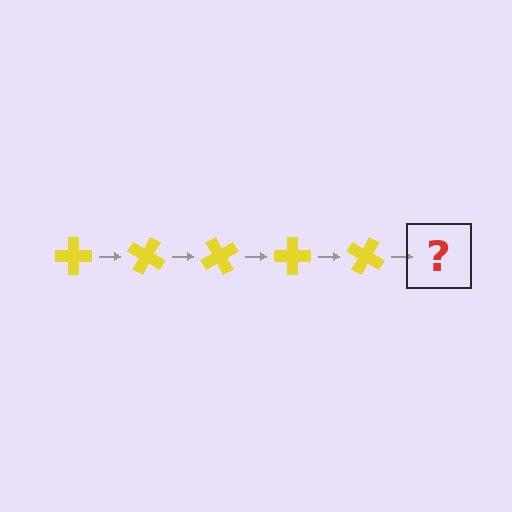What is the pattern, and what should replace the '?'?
The pattern is that the cross rotates 30 degrees each step. The '?' should be a yellow cross rotated 150 degrees.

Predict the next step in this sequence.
The next step is a yellow cross rotated 150 degrees.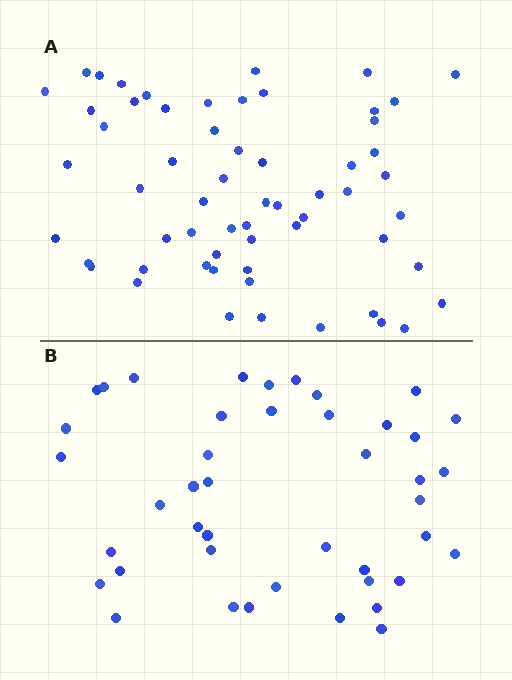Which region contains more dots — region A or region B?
Region A (the top region) has more dots.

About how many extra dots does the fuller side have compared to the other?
Region A has approximately 15 more dots than region B.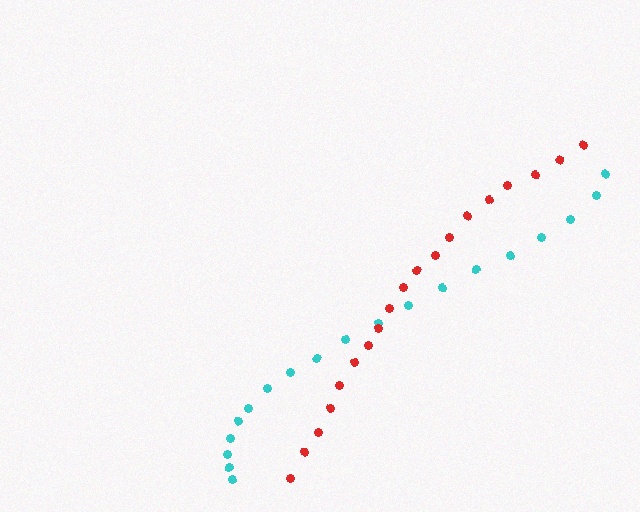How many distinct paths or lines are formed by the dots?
There are 2 distinct paths.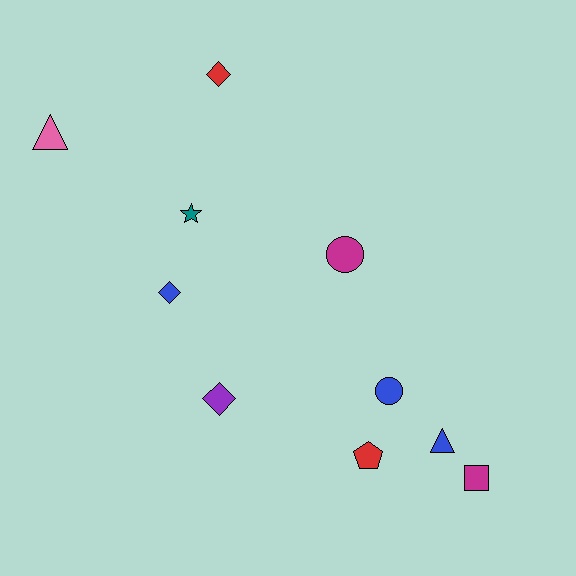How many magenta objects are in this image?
There are 2 magenta objects.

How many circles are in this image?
There are 2 circles.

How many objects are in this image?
There are 10 objects.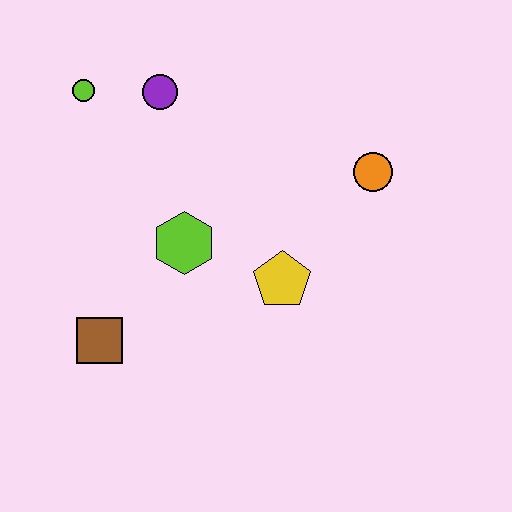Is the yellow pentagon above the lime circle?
No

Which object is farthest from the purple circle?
The brown square is farthest from the purple circle.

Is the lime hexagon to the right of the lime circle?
Yes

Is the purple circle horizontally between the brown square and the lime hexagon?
Yes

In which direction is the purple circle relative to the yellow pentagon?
The purple circle is above the yellow pentagon.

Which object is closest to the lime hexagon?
The yellow pentagon is closest to the lime hexagon.